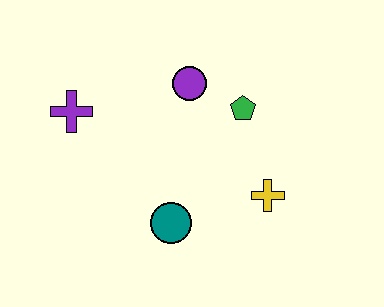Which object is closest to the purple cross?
The purple circle is closest to the purple cross.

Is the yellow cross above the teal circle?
Yes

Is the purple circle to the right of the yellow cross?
No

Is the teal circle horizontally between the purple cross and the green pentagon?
Yes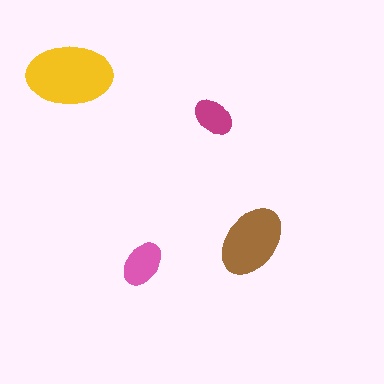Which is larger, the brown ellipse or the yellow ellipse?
The yellow one.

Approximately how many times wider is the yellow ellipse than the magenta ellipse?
About 2 times wider.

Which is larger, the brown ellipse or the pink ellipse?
The brown one.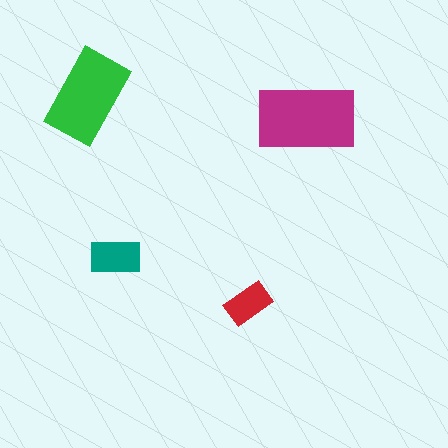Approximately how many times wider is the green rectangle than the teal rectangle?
About 2 times wider.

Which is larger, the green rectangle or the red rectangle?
The green one.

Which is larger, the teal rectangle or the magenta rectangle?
The magenta one.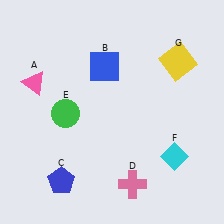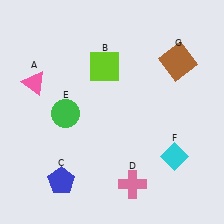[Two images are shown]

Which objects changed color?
B changed from blue to lime. G changed from yellow to brown.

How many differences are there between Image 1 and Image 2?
There are 2 differences between the two images.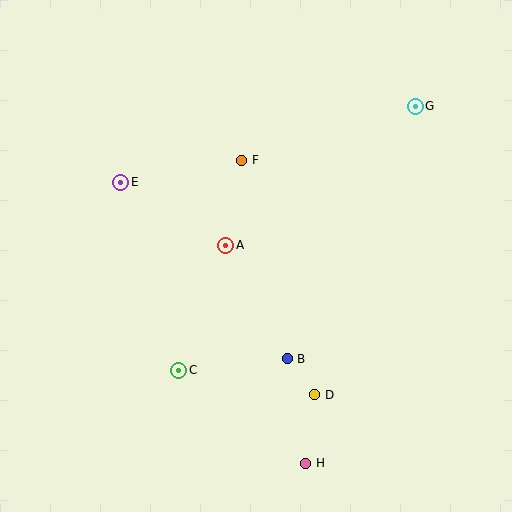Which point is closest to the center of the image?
Point A at (226, 245) is closest to the center.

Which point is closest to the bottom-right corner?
Point H is closest to the bottom-right corner.